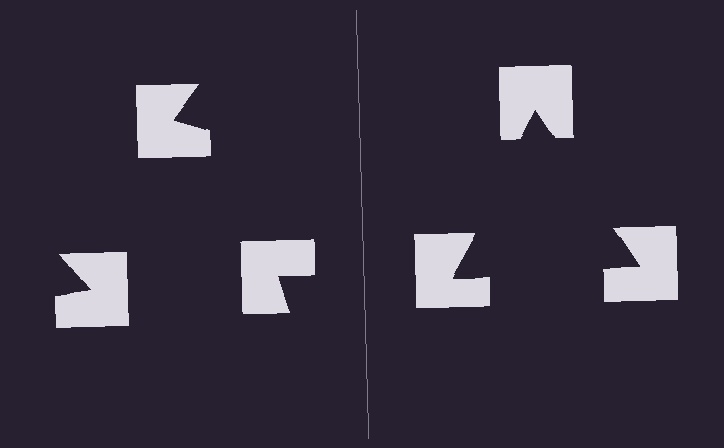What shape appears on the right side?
An illusory triangle.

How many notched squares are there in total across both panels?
6 — 3 on each side.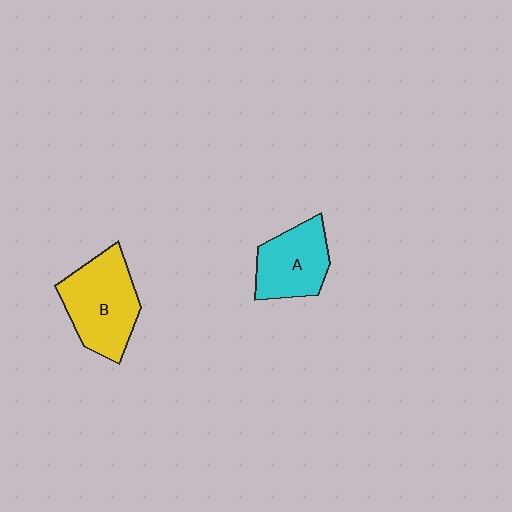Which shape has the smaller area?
Shape A (cyan).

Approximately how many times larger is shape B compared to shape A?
Approximately 1.3 times.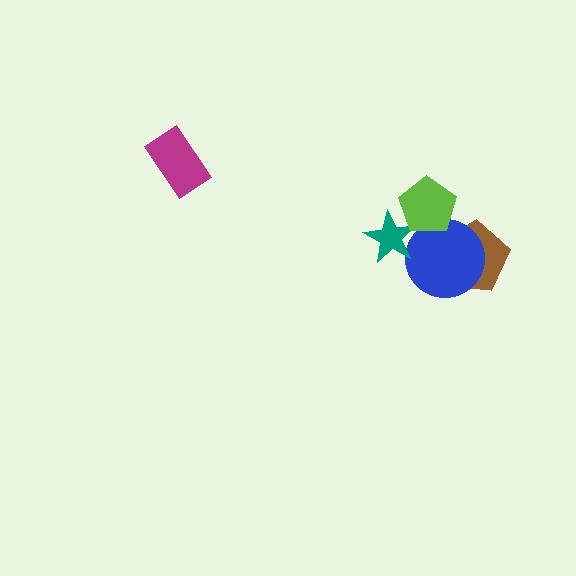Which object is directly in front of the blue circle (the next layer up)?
The teal star is directly in front of the blue circle.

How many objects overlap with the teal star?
2 objects overlap with the teal star.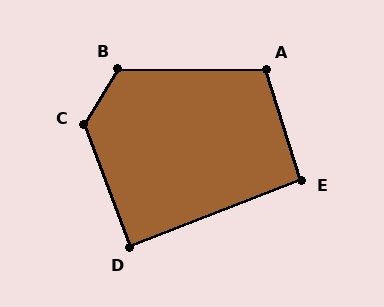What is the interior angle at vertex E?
Approximately 94 degrees (approximately right).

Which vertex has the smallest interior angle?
D, at approximately 90 degrees.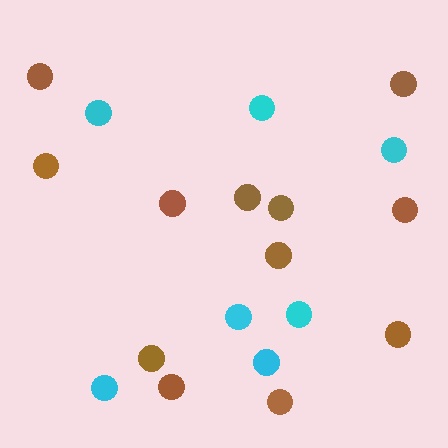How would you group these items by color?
There are 2 groups: one group of brown circles (12) and one group of cyan circles (7).